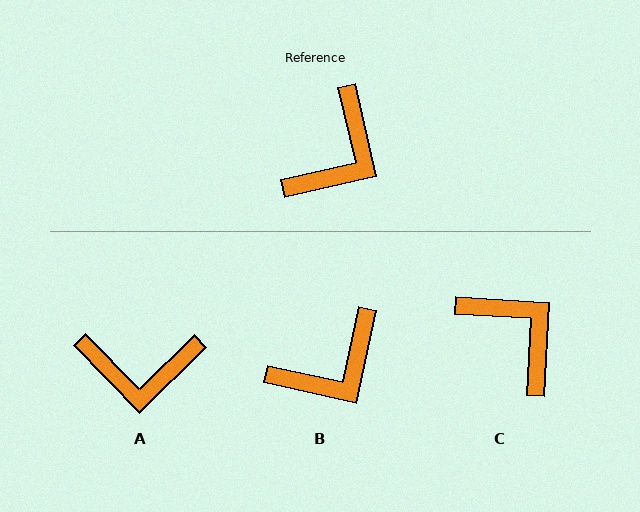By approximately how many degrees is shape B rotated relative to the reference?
Approximately 25 degrees clockwise.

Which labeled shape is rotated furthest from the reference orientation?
C, about 74 degrees away.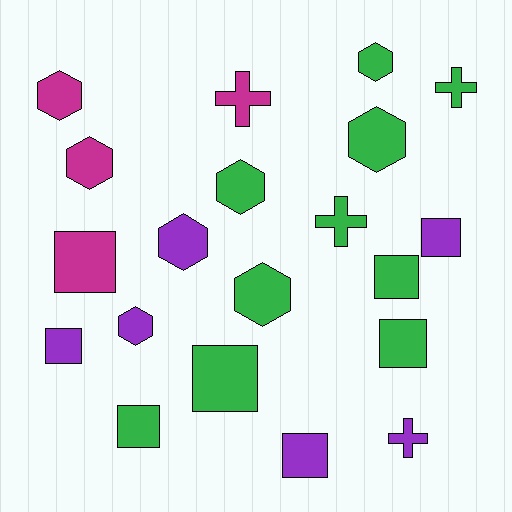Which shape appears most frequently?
Square, with 8 objects.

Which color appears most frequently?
Green, with 10 objects.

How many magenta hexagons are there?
There are 2 magenta hexagons.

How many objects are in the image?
There are 20 objects.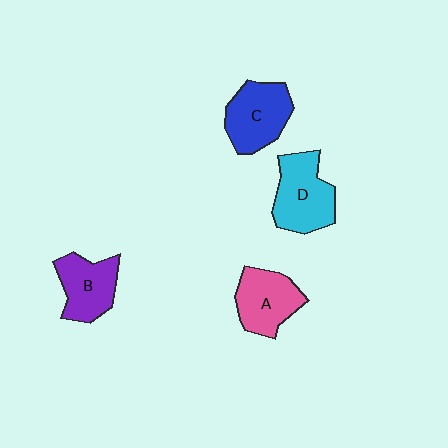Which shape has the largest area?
Shape D (cyan).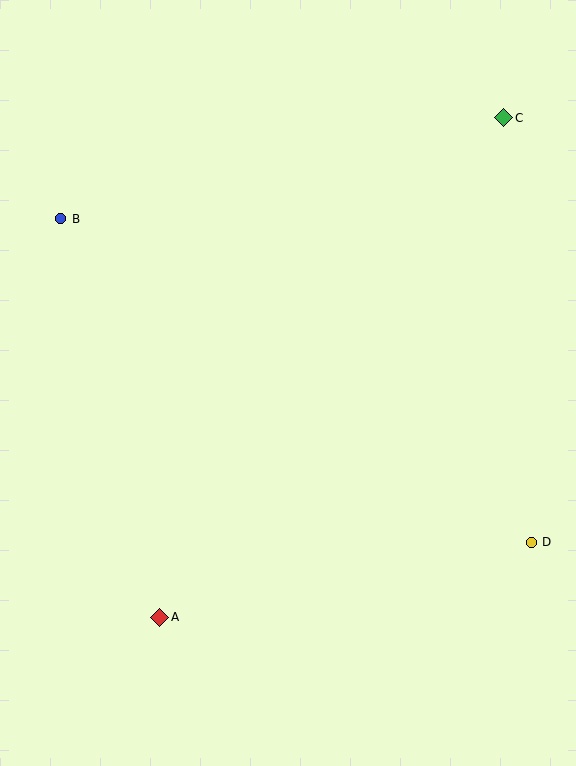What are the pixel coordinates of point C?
Point C is at (504, 118).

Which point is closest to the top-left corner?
Point B is closest to the top-left corner.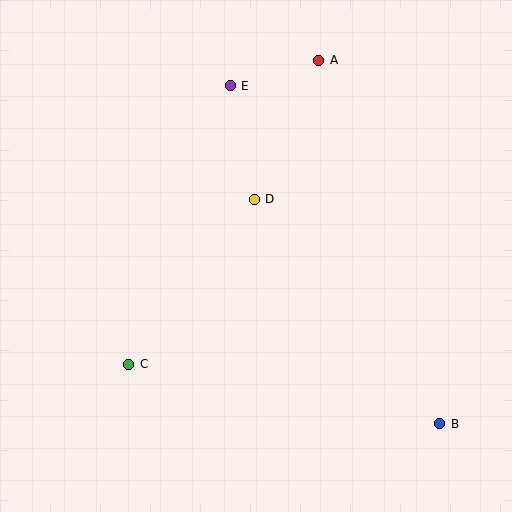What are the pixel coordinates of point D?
Point D is at (254, 199).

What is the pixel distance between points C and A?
The distance between C and A is 359 pixels.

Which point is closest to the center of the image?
Point D at (254, 199) is closest to the center.